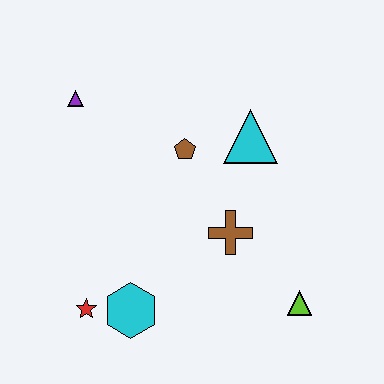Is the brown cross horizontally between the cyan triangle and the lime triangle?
No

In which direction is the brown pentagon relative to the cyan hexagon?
The brown pentagon is above the cyan hexagon.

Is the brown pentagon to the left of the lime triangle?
Yes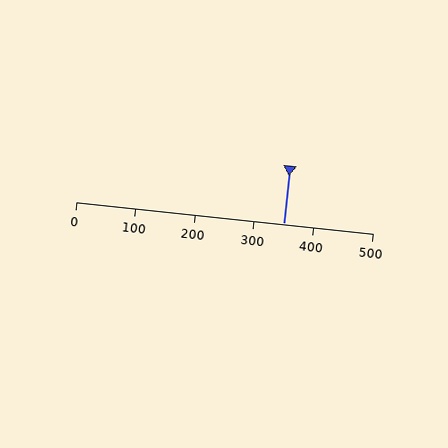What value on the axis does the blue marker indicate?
The marker indicates approximately 350.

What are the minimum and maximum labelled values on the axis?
The axis runs from 0 to 500.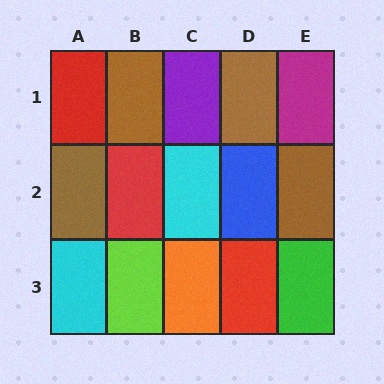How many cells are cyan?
2 cells are cyan.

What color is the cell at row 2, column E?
Brown.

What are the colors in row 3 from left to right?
Cyan, lime, orange, red, green.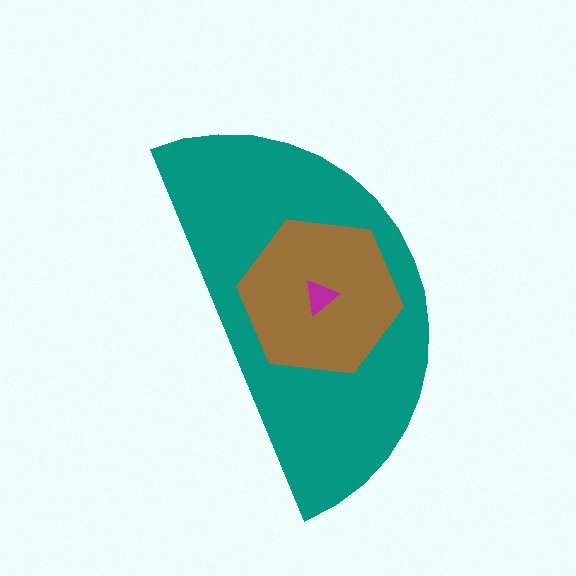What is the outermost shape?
The teal semicircle.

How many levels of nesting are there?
3.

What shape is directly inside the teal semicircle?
The brown hexagon.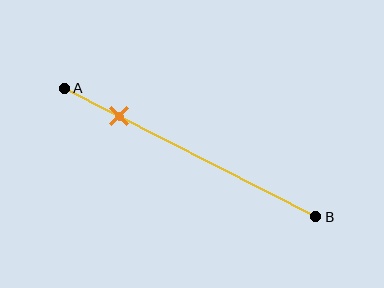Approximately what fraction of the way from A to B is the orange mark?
The orange mark is approximately 20% of the way from A to B.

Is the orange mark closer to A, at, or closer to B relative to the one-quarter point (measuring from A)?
The orange mark is closer to point A than the one-quarter point of segment AB.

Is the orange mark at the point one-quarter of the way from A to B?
No, the mark is at about 20% from A, not at the 25% one-quarter point.